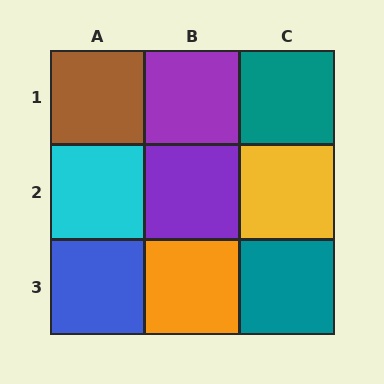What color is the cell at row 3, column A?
Blue.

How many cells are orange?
1 cell is orange.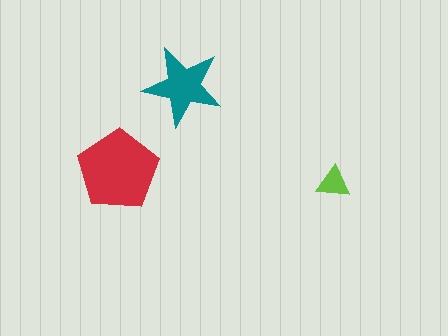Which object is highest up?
The teal star is topmost.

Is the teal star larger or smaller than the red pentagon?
Smaller.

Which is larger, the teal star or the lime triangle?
The teal star.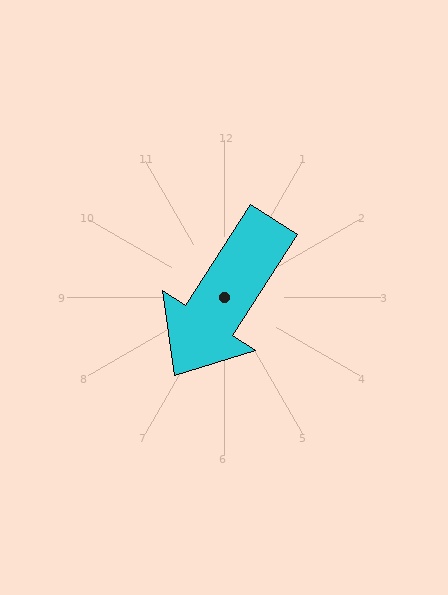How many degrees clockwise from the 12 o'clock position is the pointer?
Approximately 213 degrees.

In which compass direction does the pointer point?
Southwest.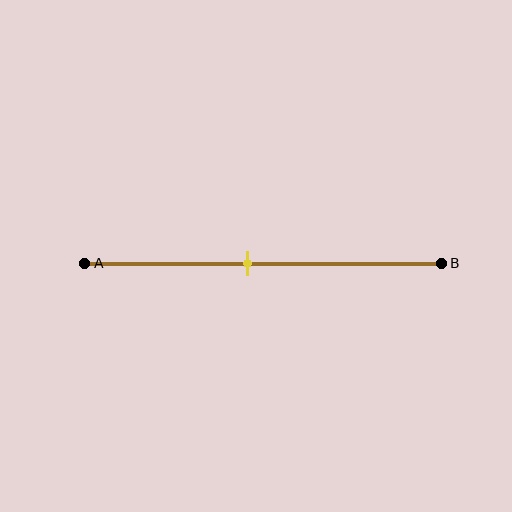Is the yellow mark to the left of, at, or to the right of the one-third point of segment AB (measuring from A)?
The yellow mark is to the right of the one-third point of segment AB.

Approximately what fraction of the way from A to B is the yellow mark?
The yellow mark is approximately 45% of the way from A to B.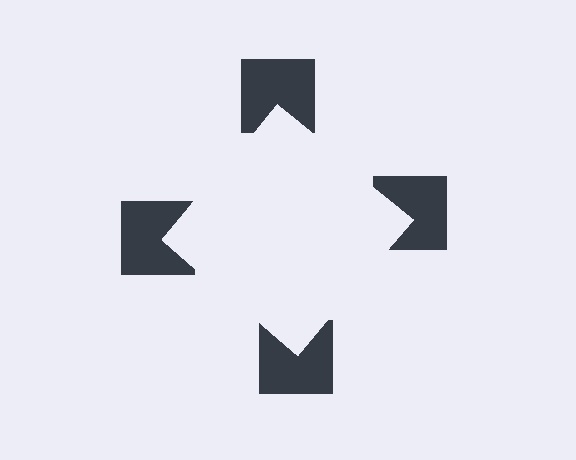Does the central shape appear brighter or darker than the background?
It typically appears slightly brighter than the background, even though no actual brightness change is drawn.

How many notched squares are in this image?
There are 4 — one at each vertex of the illusory square.